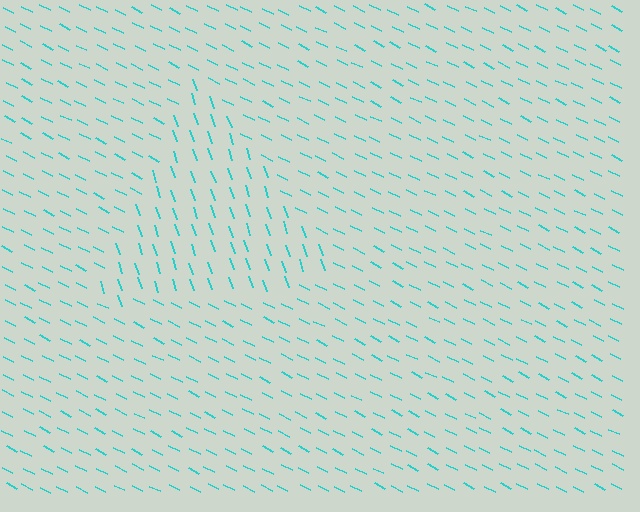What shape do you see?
I see a triangle.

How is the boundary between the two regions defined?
The boundary is defined purely by a change in line orientation (approximately 45 degrees difference). All lines are the same color and thickness.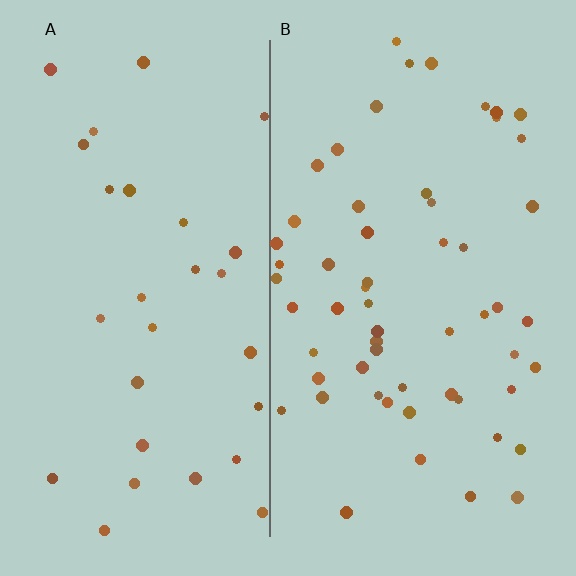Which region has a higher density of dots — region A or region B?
B (the right).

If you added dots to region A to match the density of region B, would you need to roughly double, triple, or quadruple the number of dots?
Approximately double.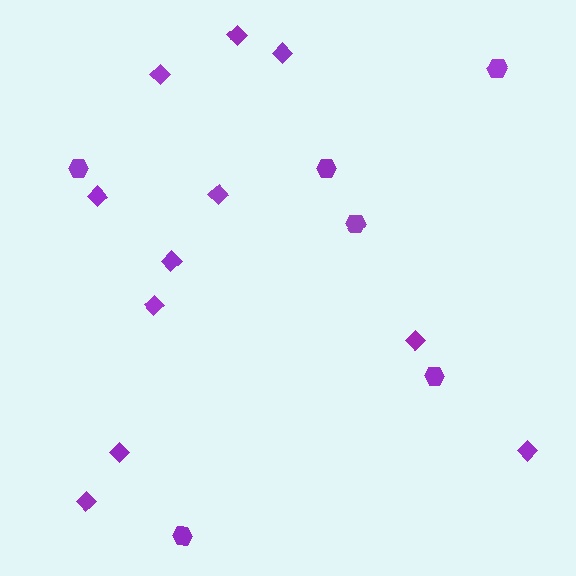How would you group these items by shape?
There are 2 groups: one group of hexagons (6) and one group of diamonds (11).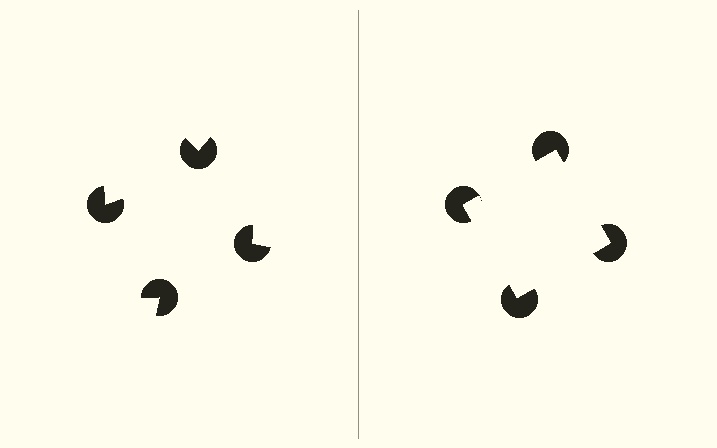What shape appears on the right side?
An illusory square.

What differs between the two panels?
The pac-man discs are positioned identically on both sides; only the wedge orientations differ. On the right they align to a square; on the left they are misaligned.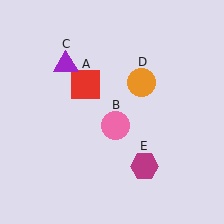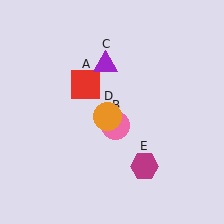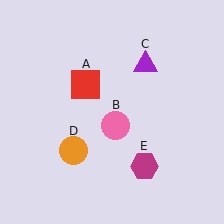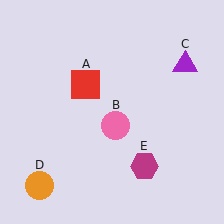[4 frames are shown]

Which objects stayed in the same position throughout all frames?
Red square (object A) and pink circle (object B) and magenta hexagon (object E) remained stationary.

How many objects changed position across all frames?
2 objects changed position: purple triangle (object C), orange circle (object D).